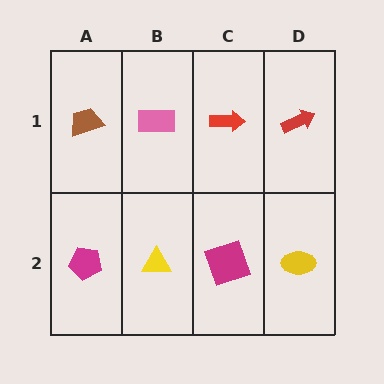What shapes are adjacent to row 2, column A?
A brown trapezoid (row 1, column A), a yellow triangle (row 2, column B).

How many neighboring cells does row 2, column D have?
2.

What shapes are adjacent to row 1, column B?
A yellow triangle (row 2, column B), a brown trapezoid (row 1, column A), a red arrow (row 1, column C).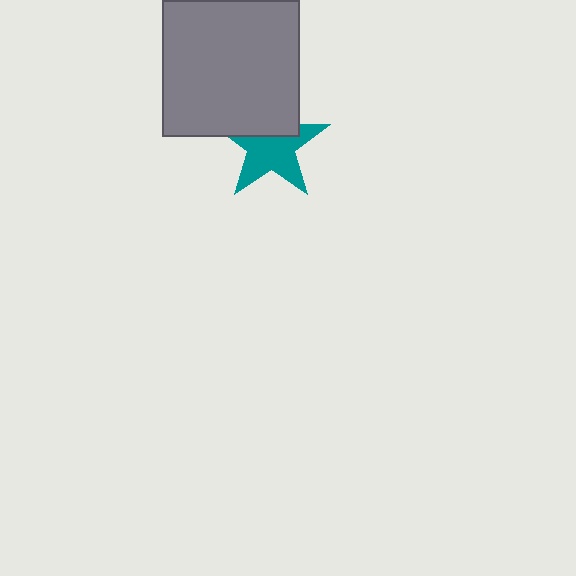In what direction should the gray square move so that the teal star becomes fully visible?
The gray square should move up. That is the shortest direction to clear the overlap and leave the teal star fully visible.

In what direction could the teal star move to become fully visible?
The teal star could move down. That would shift it out from behind the gray square entirely.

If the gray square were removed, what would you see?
You would see the complete teal star.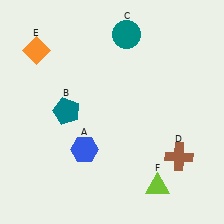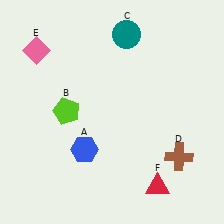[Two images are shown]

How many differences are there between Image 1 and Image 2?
There are 3 differences between the two images.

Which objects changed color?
B changed from teal to lime. E changed from orange to pink. F changed from lime to red.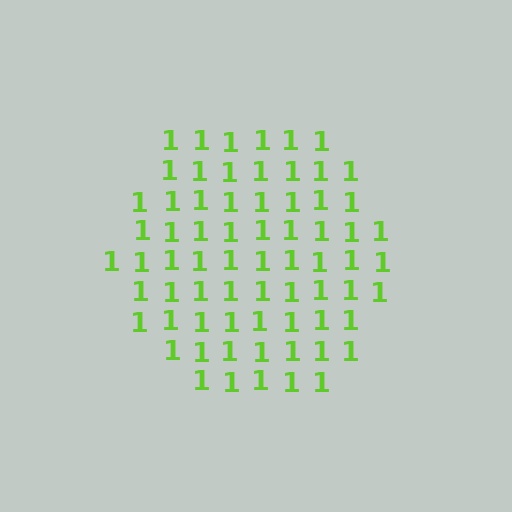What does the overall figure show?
The overall figure shows a hexagon.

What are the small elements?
The small elements are digit 1's.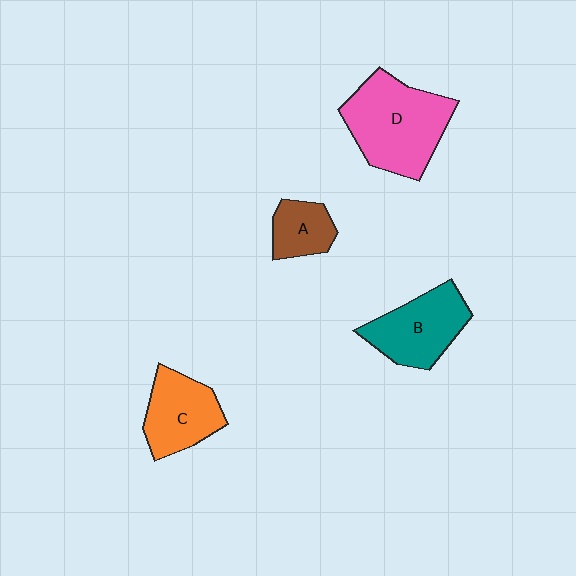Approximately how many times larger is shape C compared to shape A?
Approximately 1.6 times.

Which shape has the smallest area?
Shape A (brown).